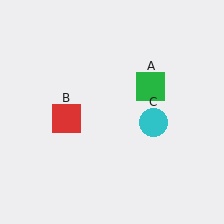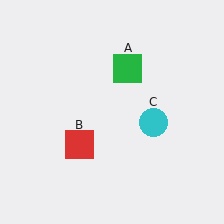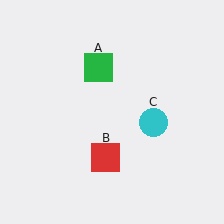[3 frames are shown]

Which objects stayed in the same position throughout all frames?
Cyan circle (object C) remained stationary.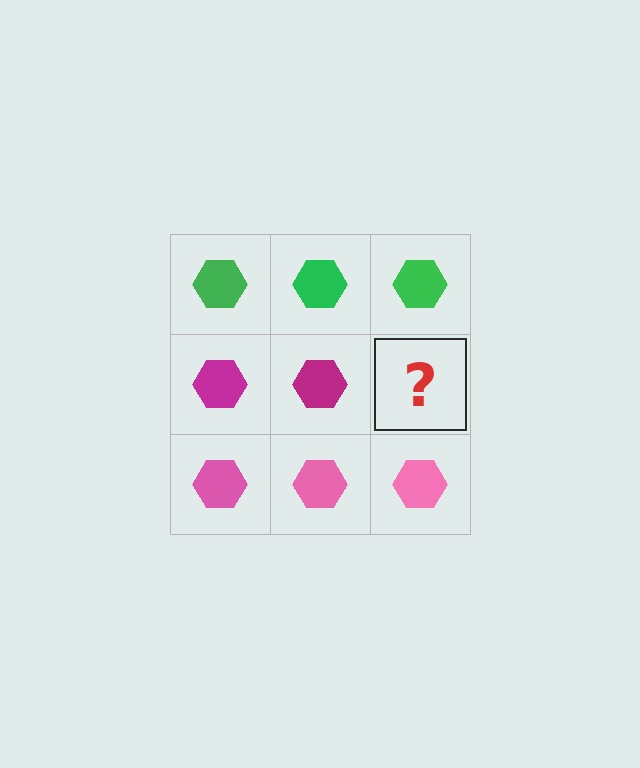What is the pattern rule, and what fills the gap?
The rule is that each row has a consistent color. The gap should be filled with a magenta hexagon.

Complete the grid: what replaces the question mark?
The question mark should be replaced with a magenta hexagon.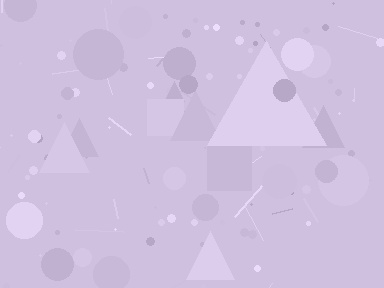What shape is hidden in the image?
A triangle is hidden in the image.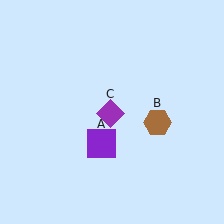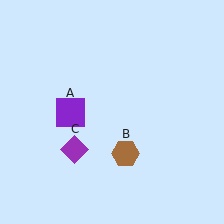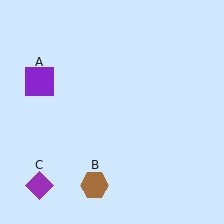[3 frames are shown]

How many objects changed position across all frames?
3 objects changed position: purple square (object A), brown hexagon (object B), purple diamond (object C).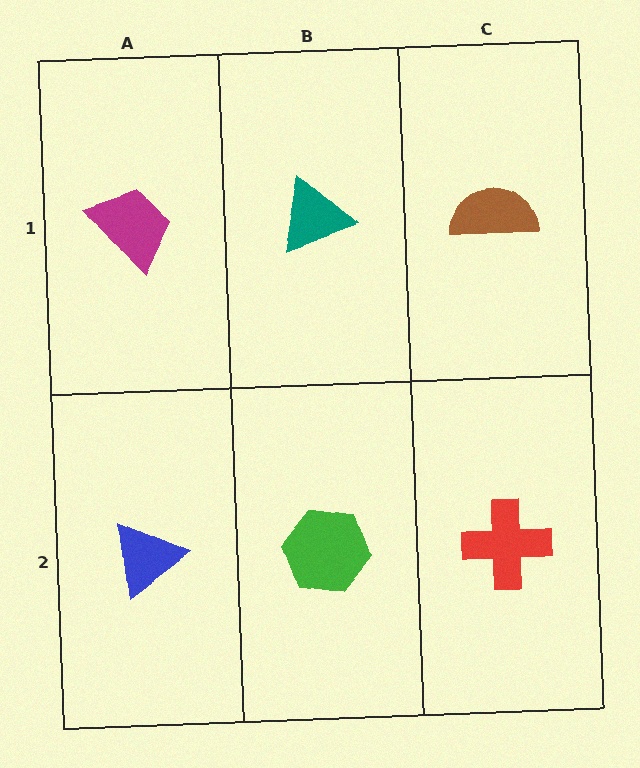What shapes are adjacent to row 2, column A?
A magenta trapezoid (row 1, column A), a green hexagon (row 2, column B).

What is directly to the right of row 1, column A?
A teal triangle.